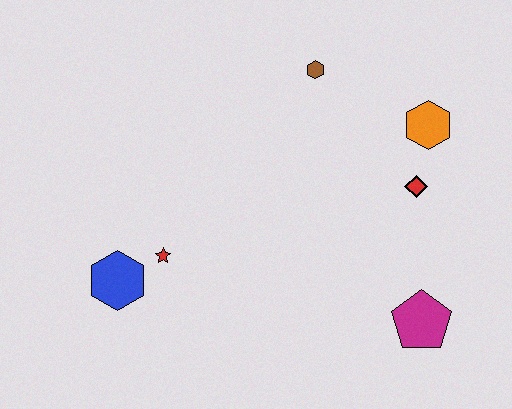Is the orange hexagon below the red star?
No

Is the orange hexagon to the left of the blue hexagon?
No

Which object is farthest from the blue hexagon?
The orange hexagon is farthest from the blue hexagon.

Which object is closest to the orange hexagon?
The red diamond is closest to the orange hexagon.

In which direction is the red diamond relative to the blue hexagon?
The red diamond is to the right of the blue hexagon.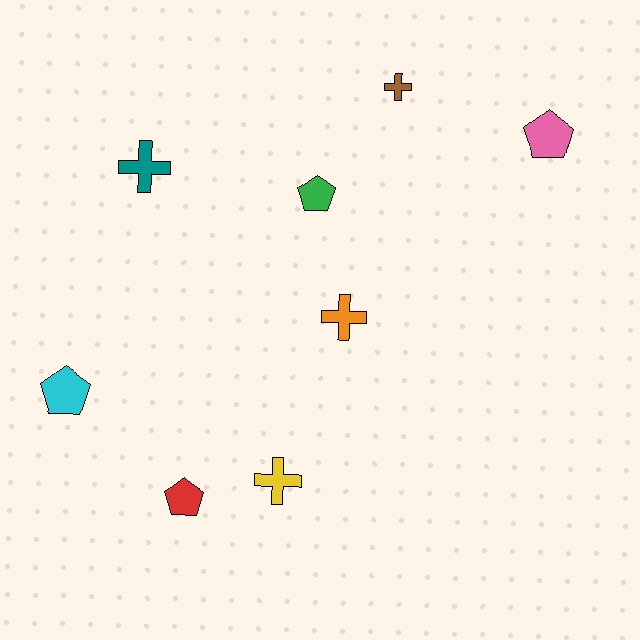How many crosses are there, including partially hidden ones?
There are 4 crosses.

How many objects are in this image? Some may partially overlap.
There are 8 objects.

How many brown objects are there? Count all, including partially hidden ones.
There is 1 brown object.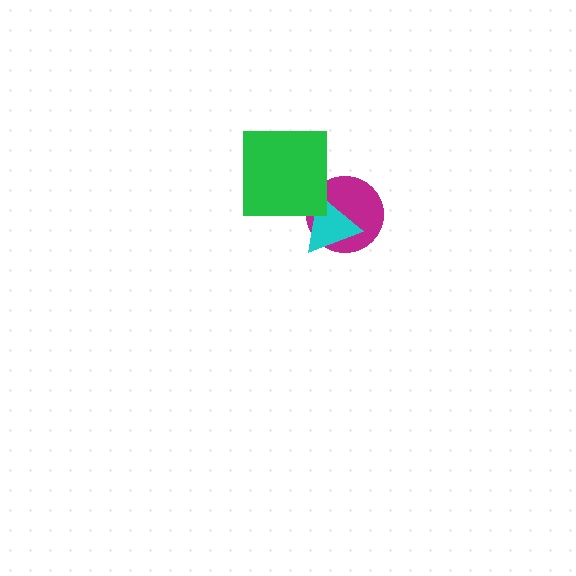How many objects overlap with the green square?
0 objects overlap with the green square.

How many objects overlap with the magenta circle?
1 object overlaps with the magenta circle.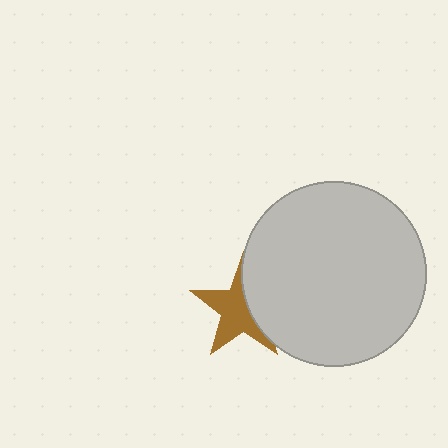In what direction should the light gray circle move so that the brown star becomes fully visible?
The light gray circle should move right. That is the shortest direction to clear the overlap and leave the brown star fully visible.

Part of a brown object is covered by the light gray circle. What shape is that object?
It is a star.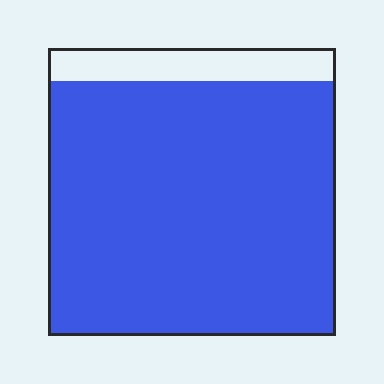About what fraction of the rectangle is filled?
About seven eighths (7/8).